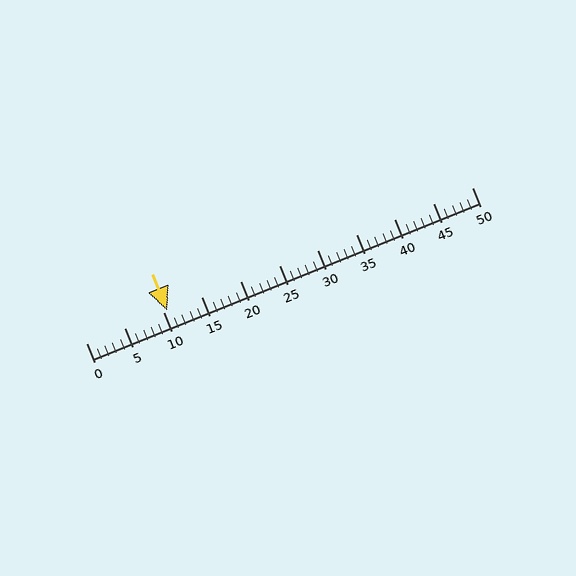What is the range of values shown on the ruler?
The ruler shows values from 0 to 50.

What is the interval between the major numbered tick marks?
The major tick marks are spaced 5 units apart.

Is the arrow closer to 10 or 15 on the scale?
The arrow is closer to 10.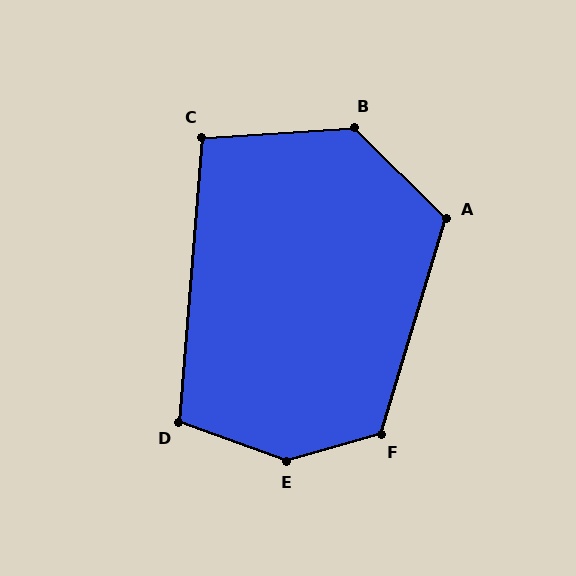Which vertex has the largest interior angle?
E, at approximately 144 degrees.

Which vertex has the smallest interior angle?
C, at approximately 98 degrees.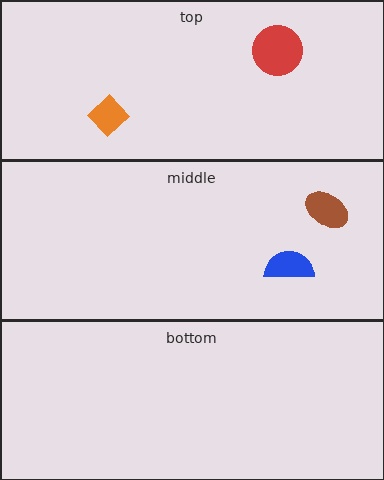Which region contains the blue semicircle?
The middle region.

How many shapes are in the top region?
2.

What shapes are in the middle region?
The brown ellipse, the blue semicircle.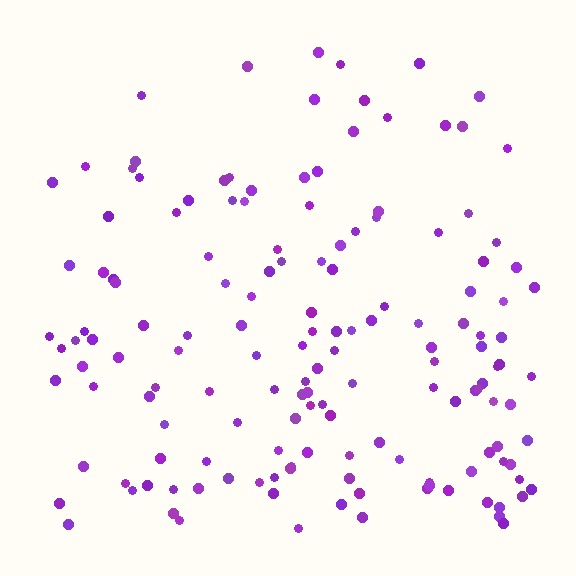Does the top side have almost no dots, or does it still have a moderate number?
Still a moderate number, just noticeably fewer than the bottom.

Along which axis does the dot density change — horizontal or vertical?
Vertical.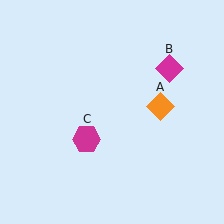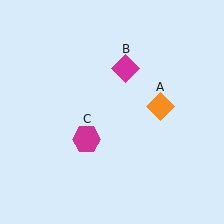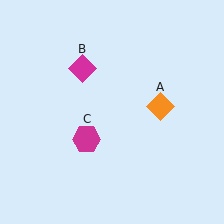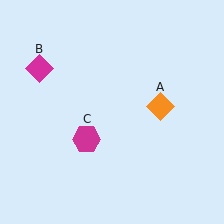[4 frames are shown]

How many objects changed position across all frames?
1 object changed position: magenta diamond (object B).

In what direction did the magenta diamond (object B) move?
The magenta diamond (object B) moved left.